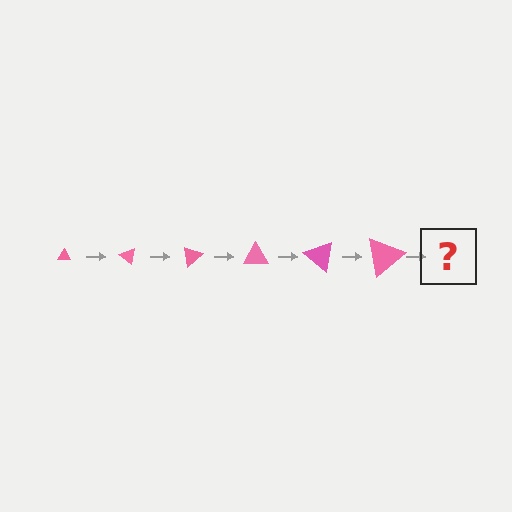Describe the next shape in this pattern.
It should be a triangle, larger than the previous one and rotated 240 degrees from the start.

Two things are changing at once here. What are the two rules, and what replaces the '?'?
The two rules are that the triangle grows larger each step and it rotates 40 degrees each step. The '?' should be a triangle, larger than the previous one and rotated 240 degrees from the start.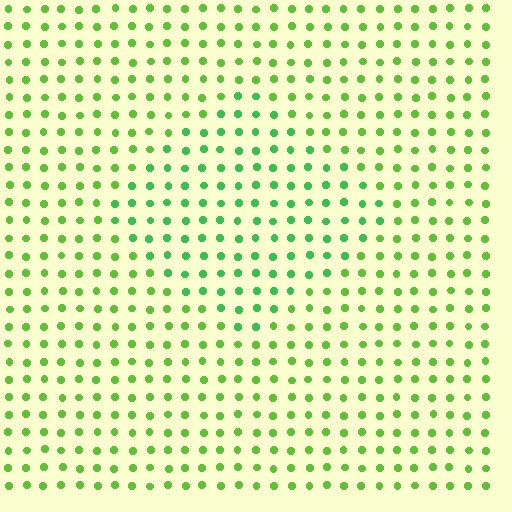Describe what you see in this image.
The image is filled with small lime elements in a uniform arrangement. A diamond-shaped region is visible where the elements are tinted to a slightly different hue, forming a subtle color boundary.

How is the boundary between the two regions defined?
The boundary is defined purely by a slight shift in hue (about 28 degrees). Spacing, size, and orientation are identical on both sides.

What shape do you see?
I see a diamond.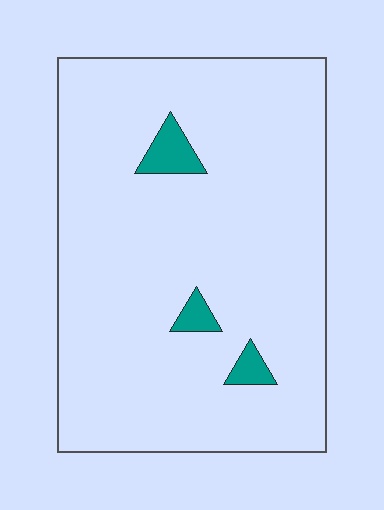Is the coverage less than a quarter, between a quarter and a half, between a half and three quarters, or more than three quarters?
Less than a quarter.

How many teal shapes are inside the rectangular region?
3.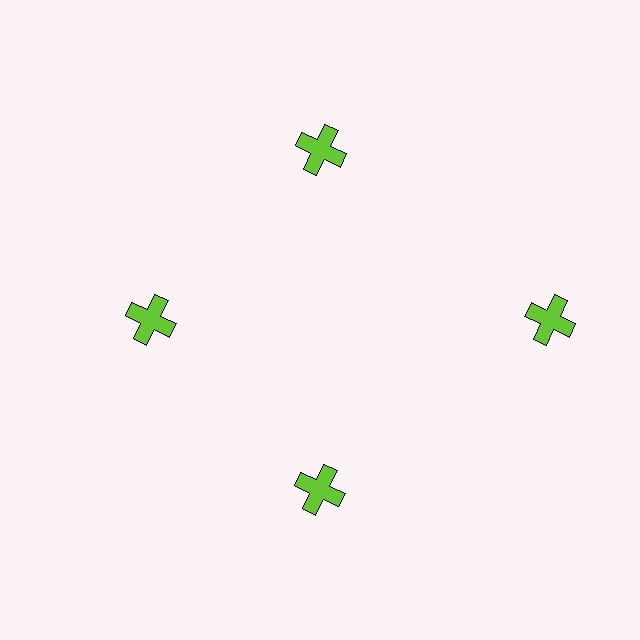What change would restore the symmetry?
The symmetry would be restored by moving it inward, back onto the ring so that all 4 crosses sit at equal angles and equal distance from the center.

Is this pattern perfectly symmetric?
No. The 4 lime crosses are arranged in a ring, but one element near the 3 o'clock position is pushed outward from the center, breaking the 4-fold rotational symmetry.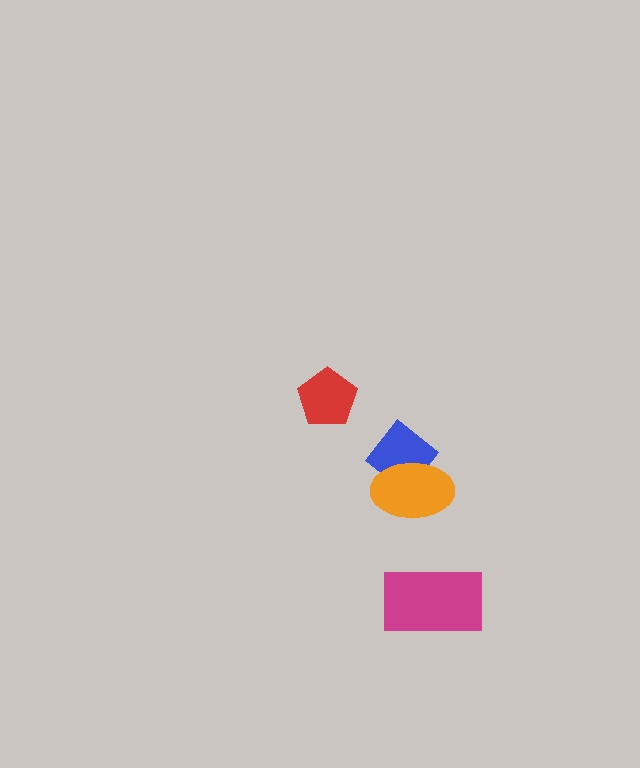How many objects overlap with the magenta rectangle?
0 objects overlap with the magenta rectangle.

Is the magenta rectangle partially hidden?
No, no other shape covers it.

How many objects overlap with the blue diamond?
1 object overlaps with the blue diamond.